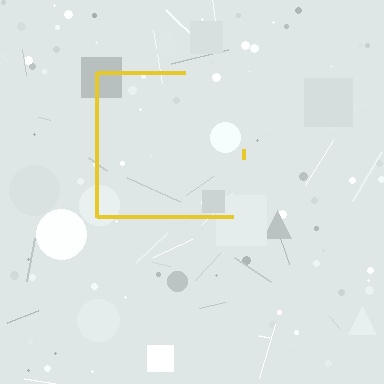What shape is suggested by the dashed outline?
The dashed outline suggests a square.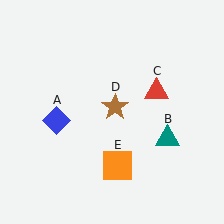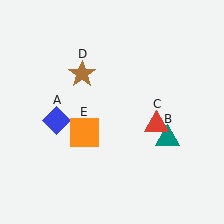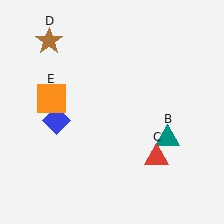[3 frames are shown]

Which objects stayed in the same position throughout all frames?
Blue diamond (object A) and teal triangle (object B) remained stationary.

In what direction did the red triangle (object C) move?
The red triangle (object C) moved down.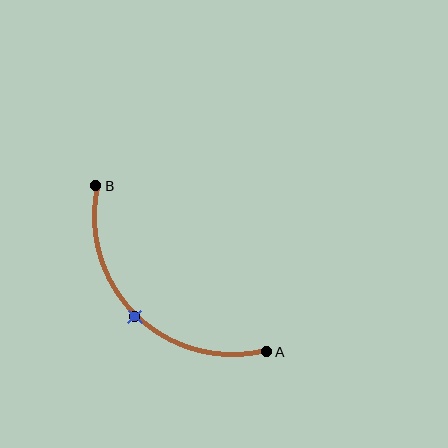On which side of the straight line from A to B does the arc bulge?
The arc bulges below and to the left of the straight line connecting A and B.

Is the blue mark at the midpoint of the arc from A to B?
Yes. The blue mark lies on the arc at equal arc-length from both A and B — it is the arc midpoint.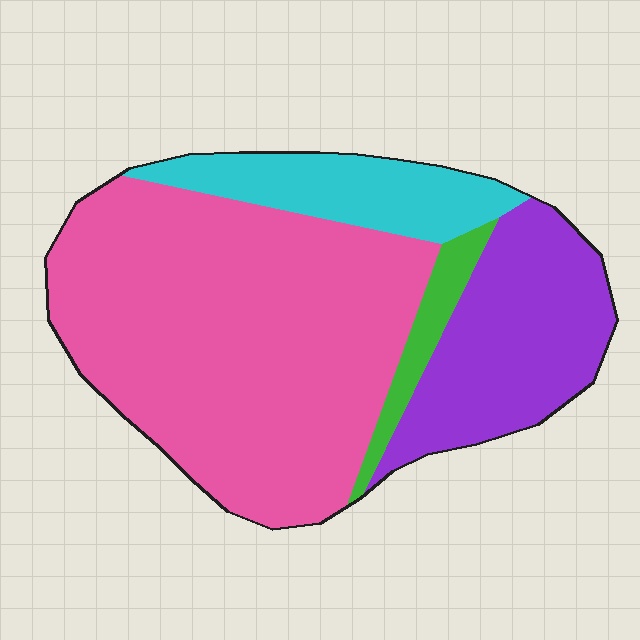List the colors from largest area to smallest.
From largest to smallest: pink, purple, cyan, green.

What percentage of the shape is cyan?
Cyan covers roughly 15% of the shape.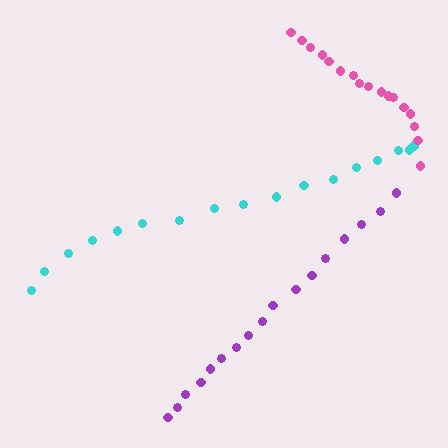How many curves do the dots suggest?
There are 3 distinct paths.